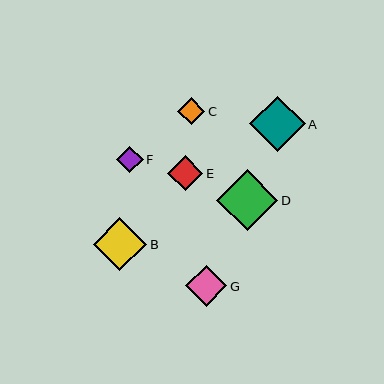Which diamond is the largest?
Diamond D is the largest with a size of approximately 61 pixels.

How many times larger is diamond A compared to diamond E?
Diamond A is approximately 1.6 times the size of diamond E.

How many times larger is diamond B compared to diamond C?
Diamond B is approximately 2.0 times the size of diamond C.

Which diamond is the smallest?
Diamond C is the smallest with a size of approximately 27 pixels.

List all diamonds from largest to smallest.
From largest to smallest: D, A, B, G, E, F, C.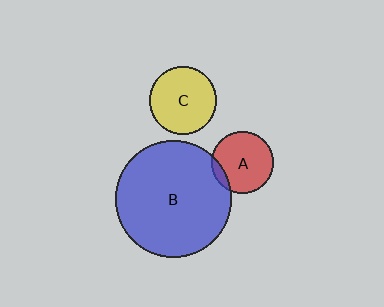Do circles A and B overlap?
Yes.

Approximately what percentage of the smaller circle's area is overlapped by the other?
Approximately 10%.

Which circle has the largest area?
Circle B (blue).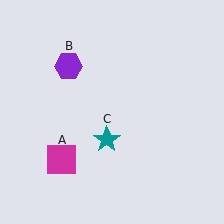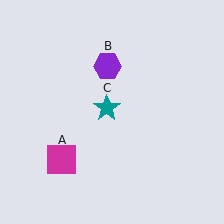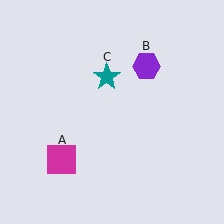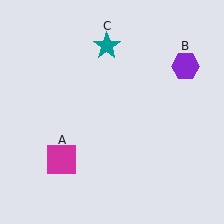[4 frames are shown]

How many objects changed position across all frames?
2 objects changed position: purple hexagon (object B), teal star (object C).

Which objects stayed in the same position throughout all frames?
Magenta square (object A) remained stationary.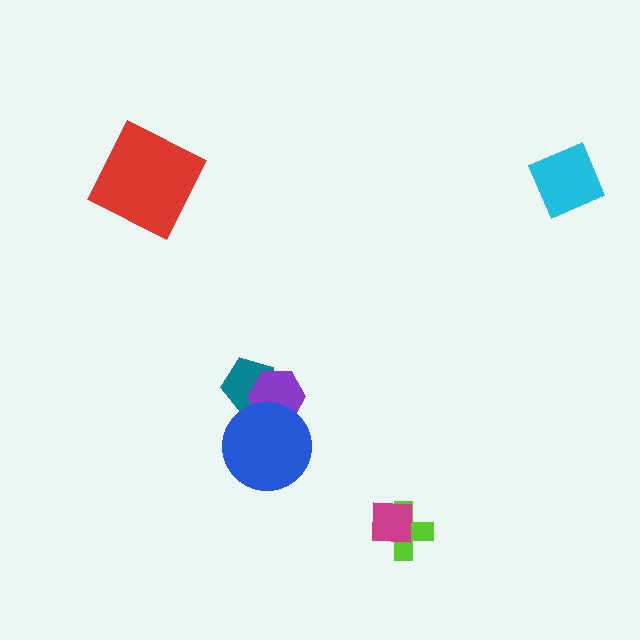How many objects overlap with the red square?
0 objects overlap with the red square.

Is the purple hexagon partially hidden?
Yes, it is partially covered by another shape.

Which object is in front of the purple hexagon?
The blue circle is in front of the purple hexagon.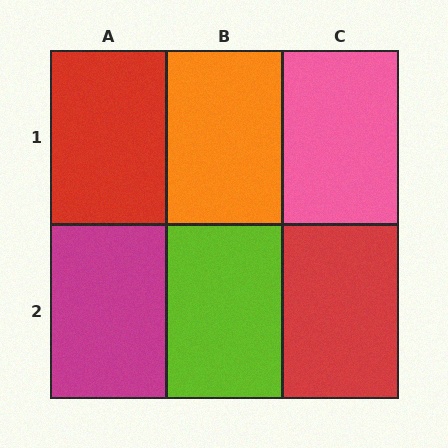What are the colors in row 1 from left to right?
Red, orange, pink.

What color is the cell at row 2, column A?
Magenta.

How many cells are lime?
1 cell is lime.